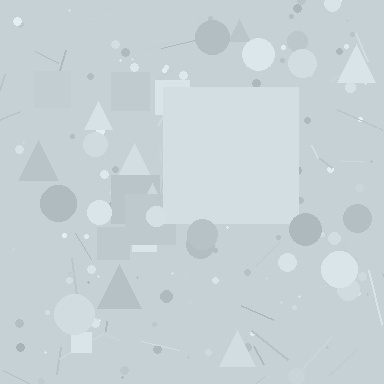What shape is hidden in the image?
A square is hidden in the image.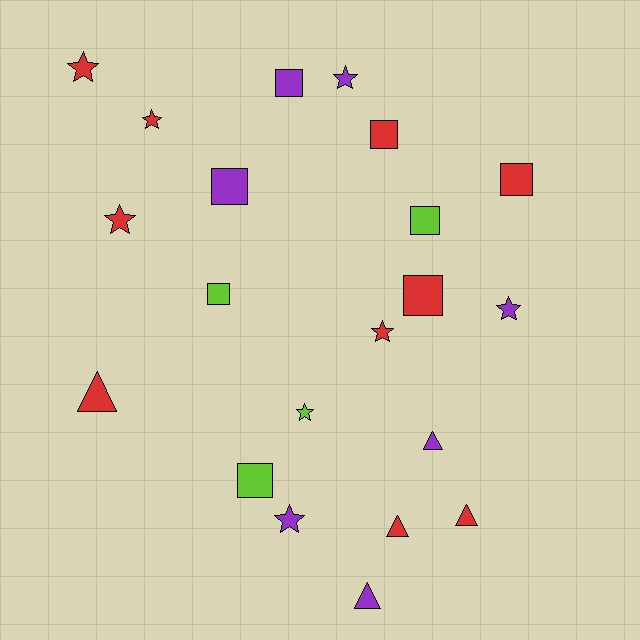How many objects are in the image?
There are 21 objects.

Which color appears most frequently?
Red, with 10 objects.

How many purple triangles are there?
There are 2 purple triangles.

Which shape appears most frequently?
Square, with 8 objects.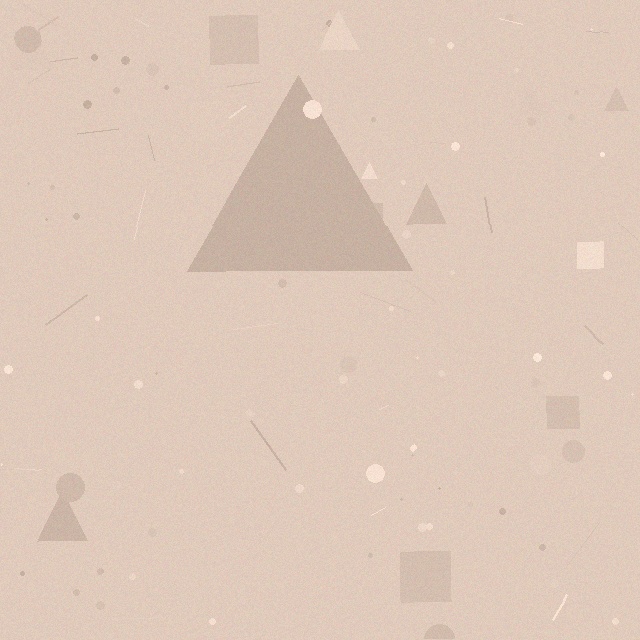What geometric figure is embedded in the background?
A triangle is embedded in the background.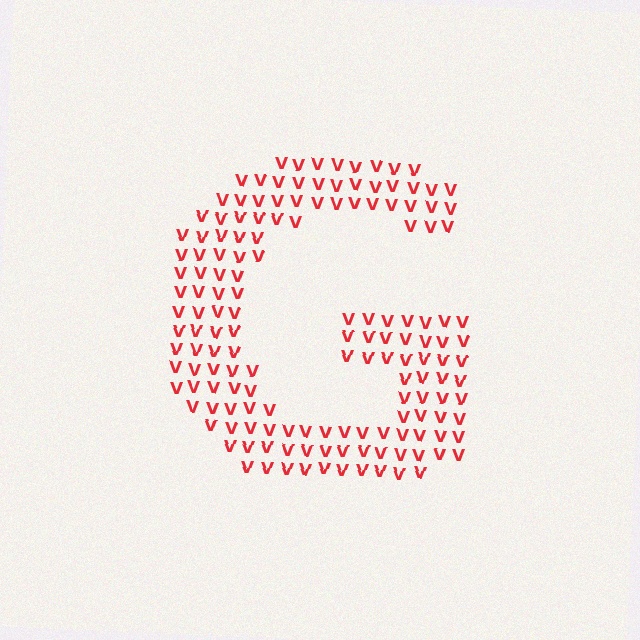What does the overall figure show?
The overall figure shows the letter G.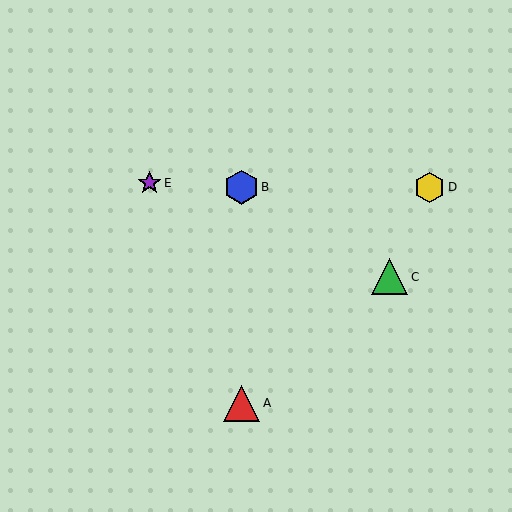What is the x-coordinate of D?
Object D is at x≈430.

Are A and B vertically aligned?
Yes, both are at x≈242.